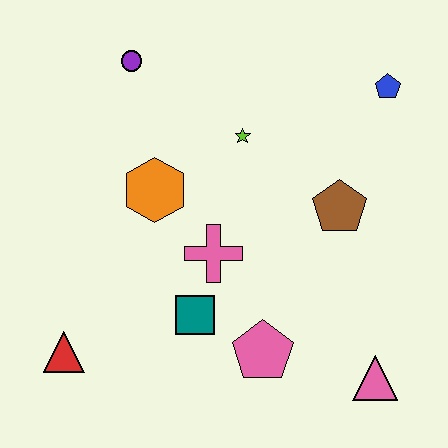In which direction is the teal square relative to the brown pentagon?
The teal square is to the left of the brown pentagon.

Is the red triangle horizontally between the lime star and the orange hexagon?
No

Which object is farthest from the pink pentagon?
The purple circle is farthest from the pink pentagon.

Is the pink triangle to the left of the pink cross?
No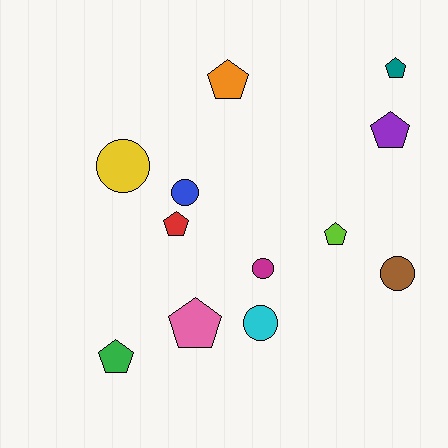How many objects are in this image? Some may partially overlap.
There are 12 objects.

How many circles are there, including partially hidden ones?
There are 5 circles.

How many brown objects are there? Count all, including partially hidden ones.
There is 1 brown object.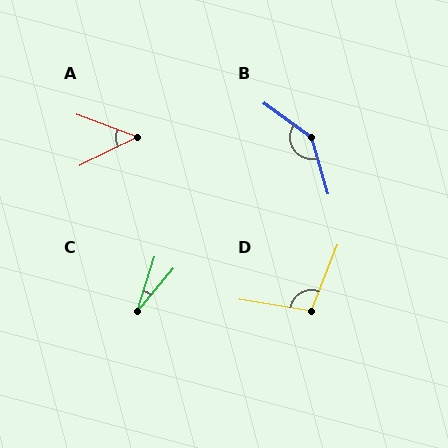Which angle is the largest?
B, at approximately 143 degrees.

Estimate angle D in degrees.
Approximately 103 degrees.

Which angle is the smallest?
C, at approximately 21 degrees.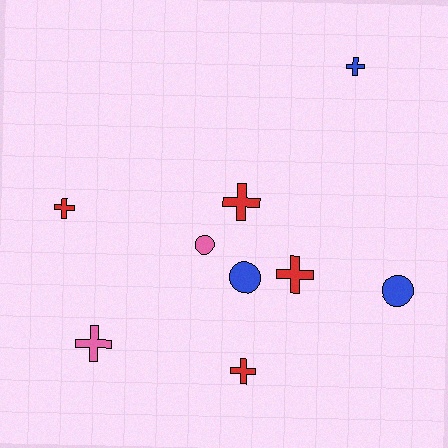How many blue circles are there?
There are 2 blue circles.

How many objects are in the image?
There are 9 objects.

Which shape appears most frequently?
Cross, with 6 objects.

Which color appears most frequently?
Red, with 4 objects.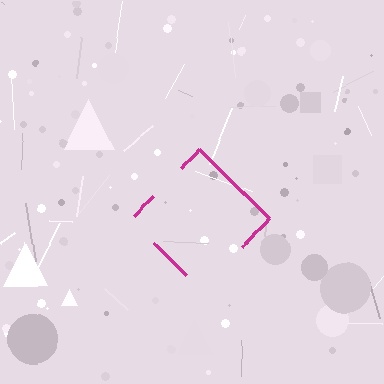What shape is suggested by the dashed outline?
The dashed outline suggests a diamond.